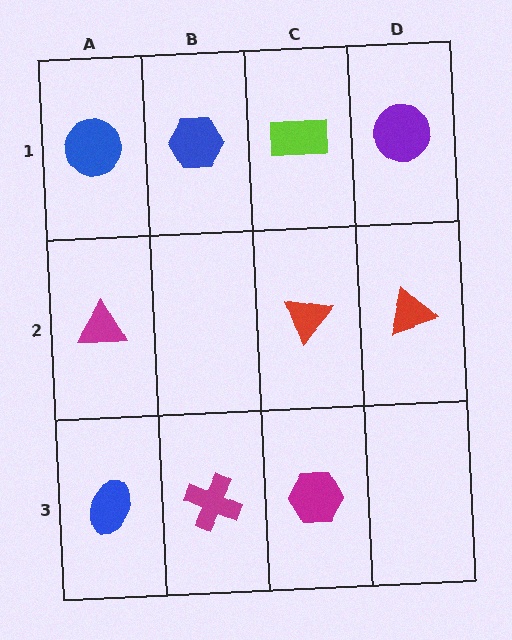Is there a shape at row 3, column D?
No, that cell is empty.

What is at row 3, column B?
A magenta cross.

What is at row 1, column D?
A purple circle.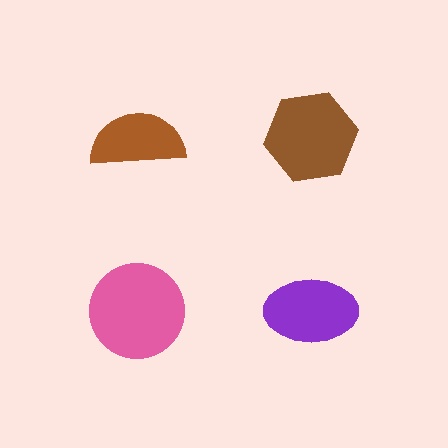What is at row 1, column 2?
A brown hexagon.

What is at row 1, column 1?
A brown semicircle.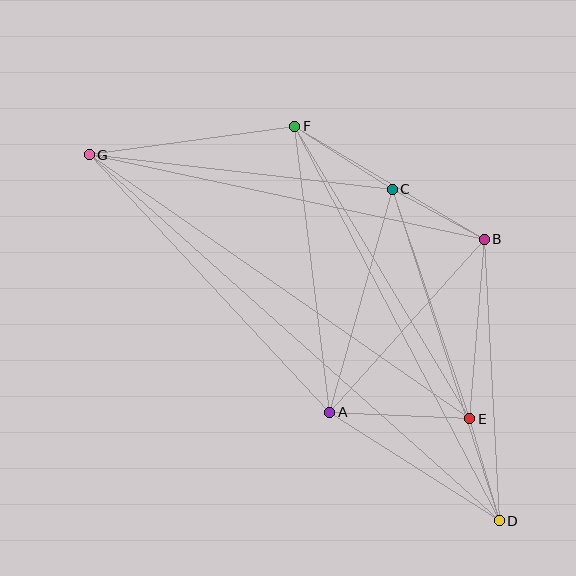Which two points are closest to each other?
Points B and C are closest to each other.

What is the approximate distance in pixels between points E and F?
The distance between E and F is approximately 341 pixels.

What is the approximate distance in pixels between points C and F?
The distance between C and F is approximately 116 pixels.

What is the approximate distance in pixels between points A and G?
The distance between A and G is approximately 352 pixels.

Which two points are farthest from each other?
Points D and G are farthest from each other.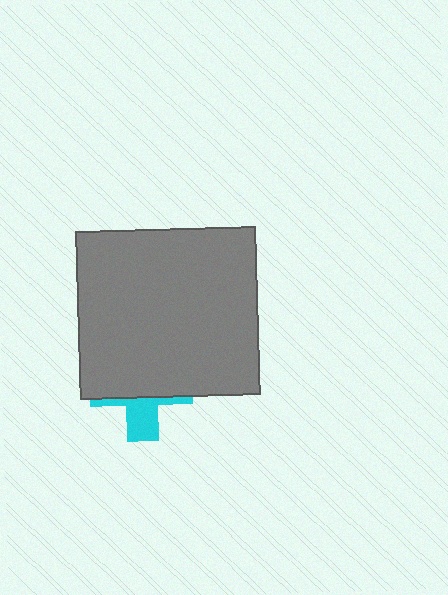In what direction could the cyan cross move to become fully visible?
The cyan cross could move down. That would shift it out from behind the gray rectangle entirely.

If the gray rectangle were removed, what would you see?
You would see the complete cyan cross.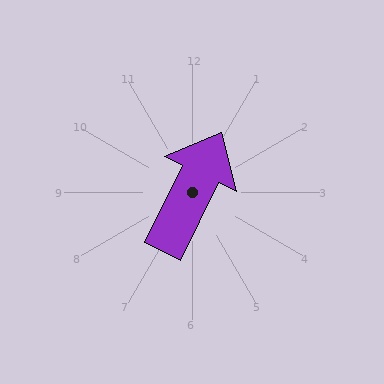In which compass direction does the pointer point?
Northeast.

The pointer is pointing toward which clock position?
Roughly 1 o'clock.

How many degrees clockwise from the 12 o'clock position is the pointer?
Approximately 26 degrees.